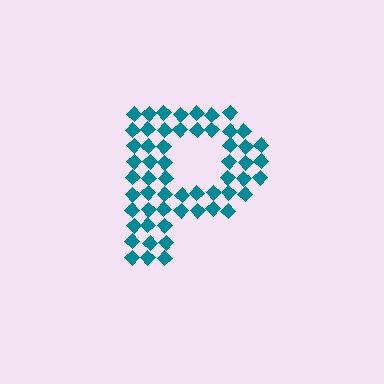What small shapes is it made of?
It is made of small diamonds.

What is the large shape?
The large shape is the letter P.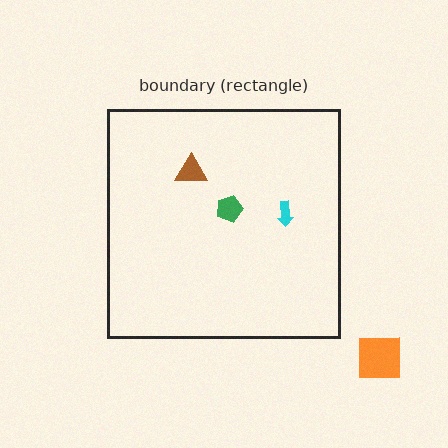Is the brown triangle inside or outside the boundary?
Inside.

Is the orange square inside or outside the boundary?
Outside.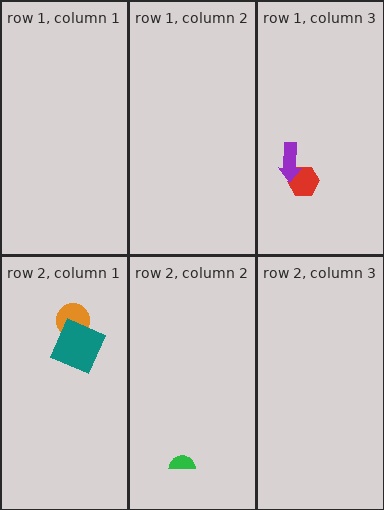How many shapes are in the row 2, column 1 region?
2.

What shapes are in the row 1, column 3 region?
The red hexagon, the purple arrow.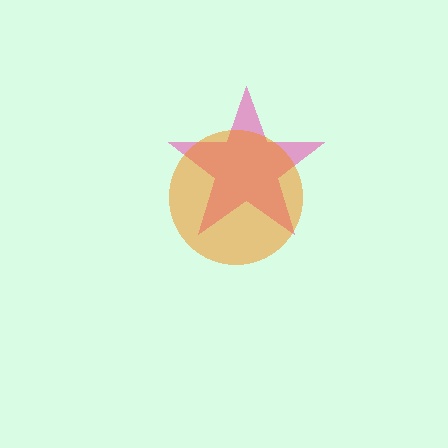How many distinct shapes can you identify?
There are 2 distinct shapes: a pink star, an orange circle.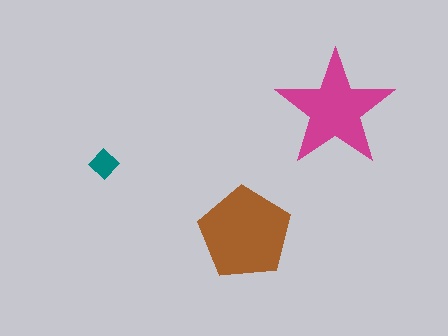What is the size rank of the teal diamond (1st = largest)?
3rd.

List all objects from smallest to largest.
The teal diamond, the magenta star, the brown pentagon.